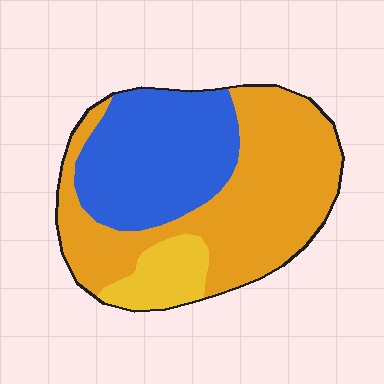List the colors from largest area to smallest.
From largest to smallest: orange, blue, yellow.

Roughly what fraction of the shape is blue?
Blue takes up about three eighths (3/8) of the shape.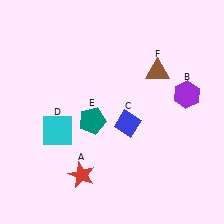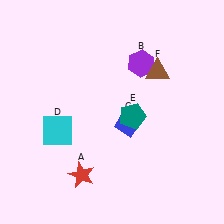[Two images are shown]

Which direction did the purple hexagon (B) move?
The purple hexagon (B) moved left.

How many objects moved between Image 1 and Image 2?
2 objects moved between the two images.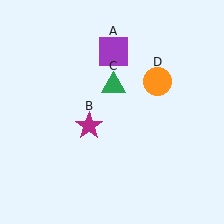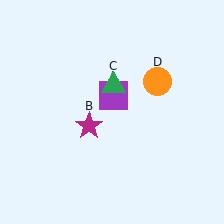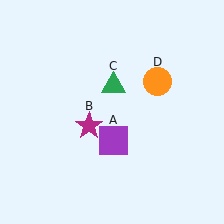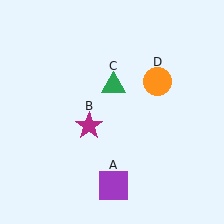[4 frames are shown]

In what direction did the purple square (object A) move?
The purple square (object A) moved down.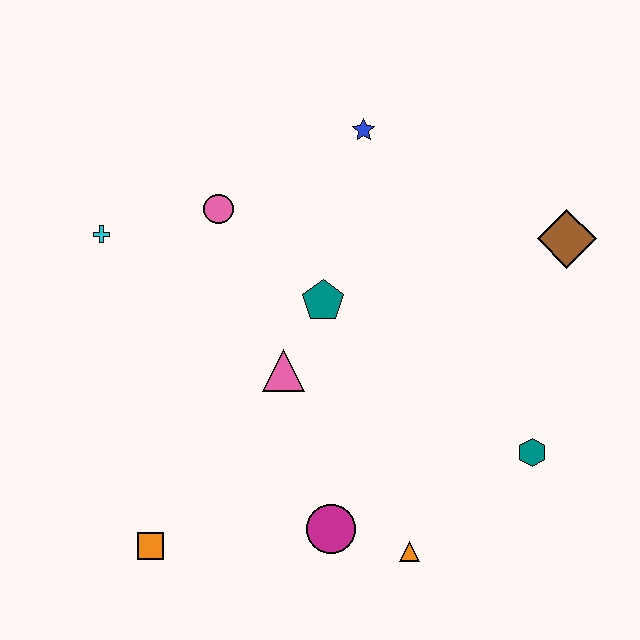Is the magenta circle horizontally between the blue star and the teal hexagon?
No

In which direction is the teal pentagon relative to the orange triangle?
The teal pentagon is above the orange triangle.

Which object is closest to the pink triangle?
The teal pentagon is closest to the pink triangle.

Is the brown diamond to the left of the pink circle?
No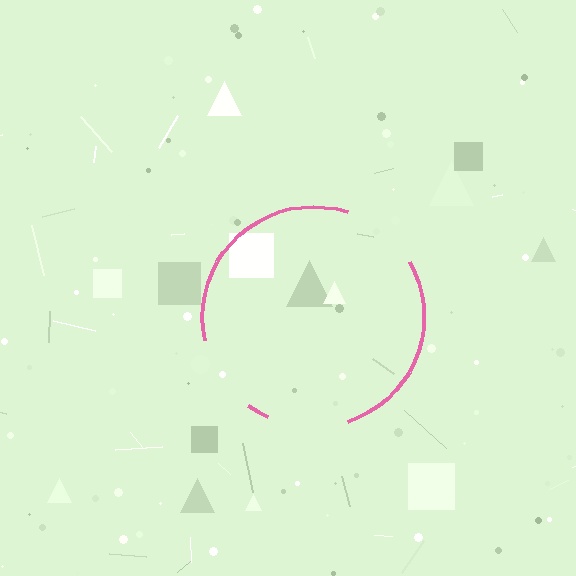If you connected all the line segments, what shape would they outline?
They would outline a circle.